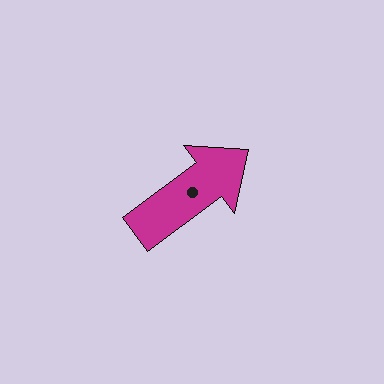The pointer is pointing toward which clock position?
Roughly 2 o'clock.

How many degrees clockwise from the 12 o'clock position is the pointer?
Approximately 53 degrees.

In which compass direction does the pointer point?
Northeast.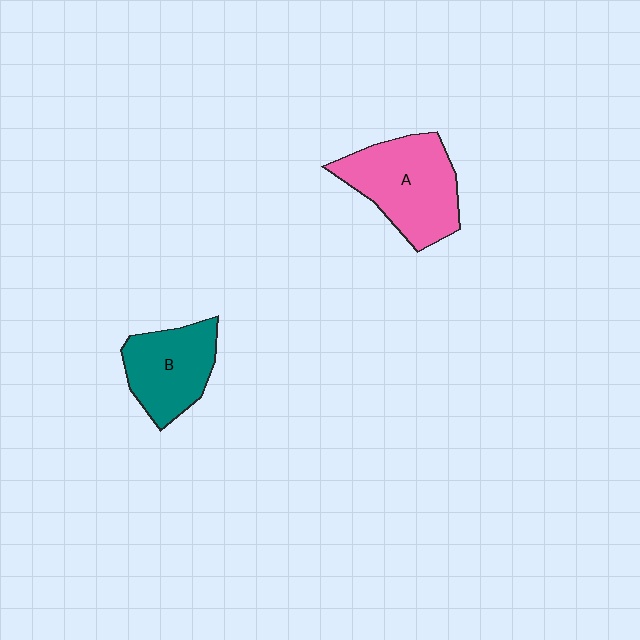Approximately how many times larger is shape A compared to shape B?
Approximately 1.3 times.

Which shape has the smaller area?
Shape B (teal).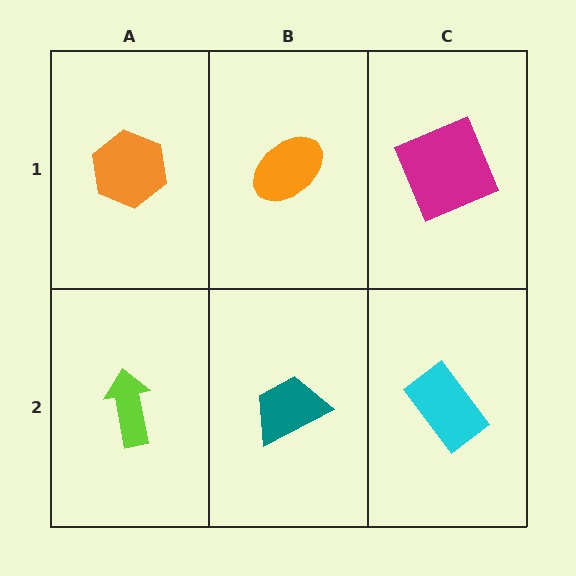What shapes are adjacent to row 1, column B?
A teal trapezoid (row 2, column B), an orange hexagon (row 1, column A), a magenta square (row 1, column C).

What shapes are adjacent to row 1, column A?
A lime arrow (row 2, column A), an orange ellipse (row 1, column B).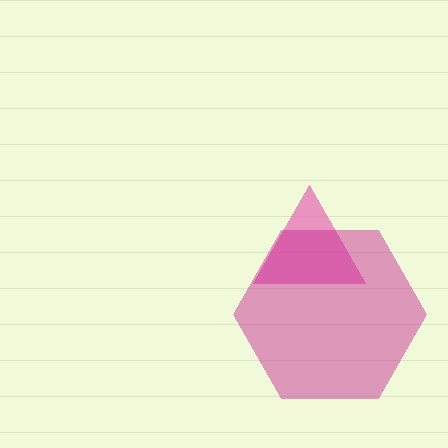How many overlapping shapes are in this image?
There are 2 overlapping shapes in the image.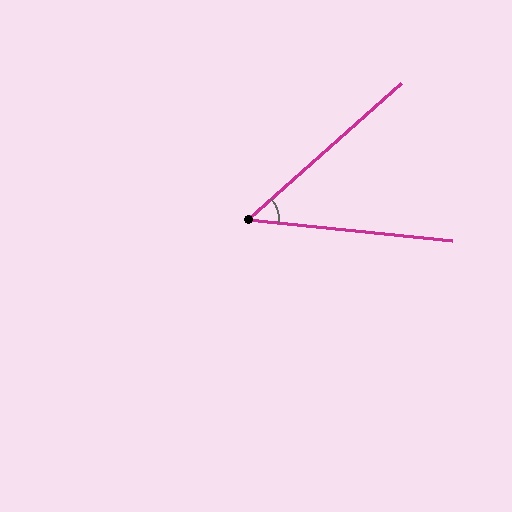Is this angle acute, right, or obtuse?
It is acute.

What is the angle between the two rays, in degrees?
Approximately 48 degrees.